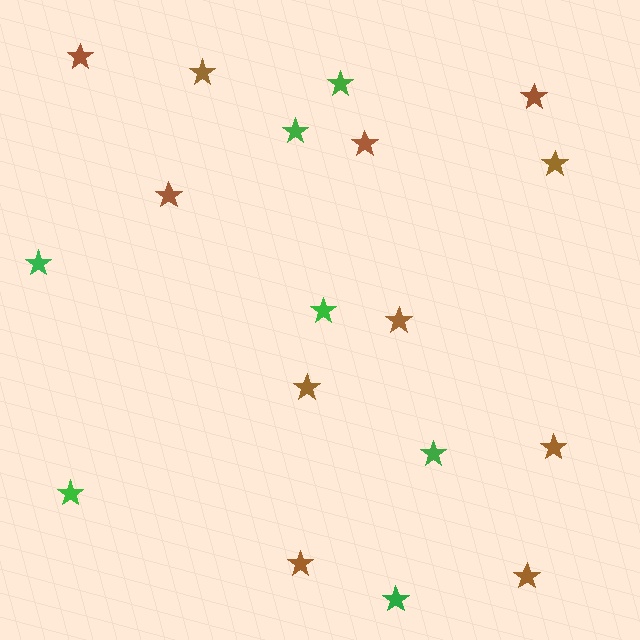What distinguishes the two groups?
There are 2 groups: one group of green stars (7) and one group of brown stars (11).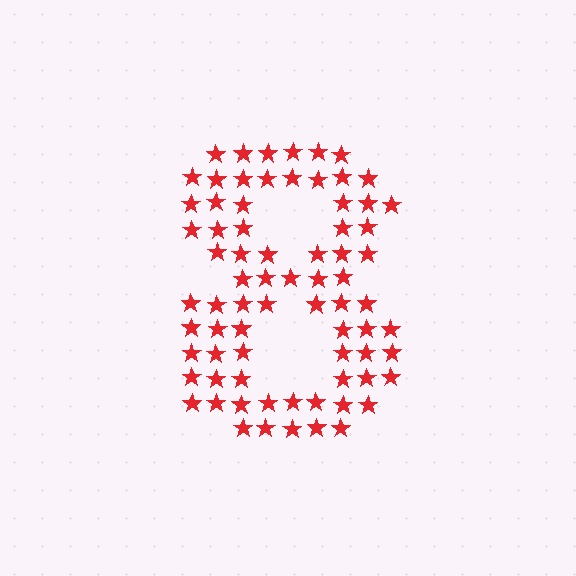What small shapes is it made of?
It is made of small stars.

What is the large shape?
The large shape is the digit 8.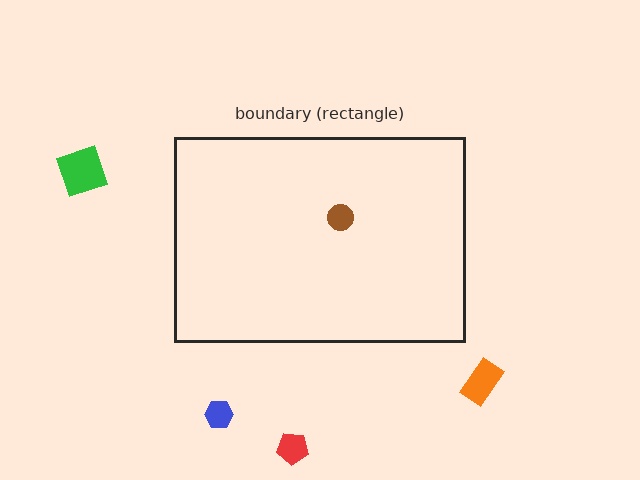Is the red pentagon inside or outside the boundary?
Outside.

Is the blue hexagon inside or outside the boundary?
Outside.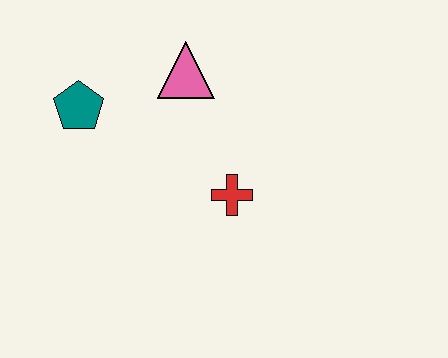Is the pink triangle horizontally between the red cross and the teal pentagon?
Yes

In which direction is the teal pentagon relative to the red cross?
The teal pentagon is to the left of the red cross.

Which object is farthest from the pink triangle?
The red cross is farthest from the pink triangle.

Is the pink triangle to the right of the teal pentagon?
Yes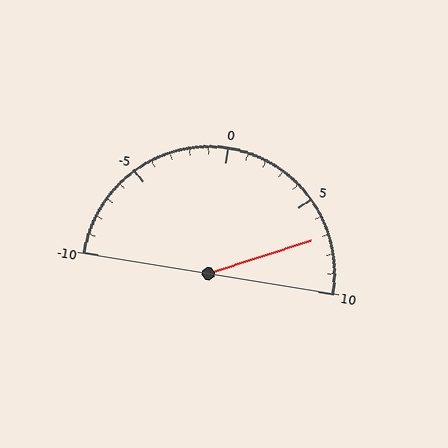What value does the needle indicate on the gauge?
The needle indicates approximately 7.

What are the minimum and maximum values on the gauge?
The gauge ranges from -10 to 10.